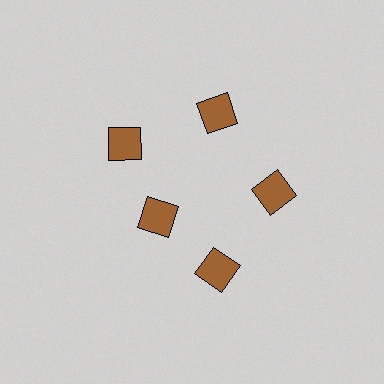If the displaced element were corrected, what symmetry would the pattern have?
It would have 5-fold rotational symmetry — the pattern would map onto itself every 72 degrees.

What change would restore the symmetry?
The symmetry would be restored by moving it outward, back onto the ring so that all 5 diamonds sit at equal angles and equal distance from the center.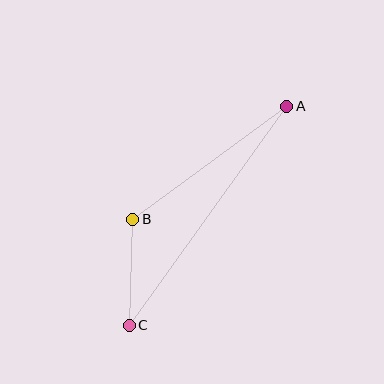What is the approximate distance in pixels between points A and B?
The distance between A and B is approximately 191 pixels.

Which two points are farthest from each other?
Points A and C are farthest from each other.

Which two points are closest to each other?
Points B and C are closest to each other.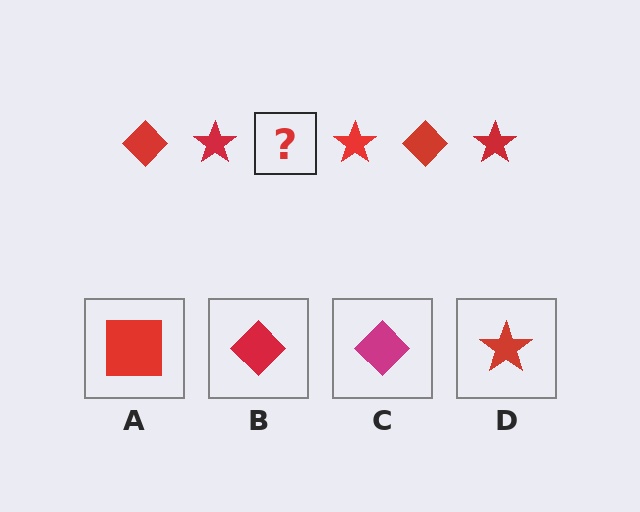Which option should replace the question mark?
Option B.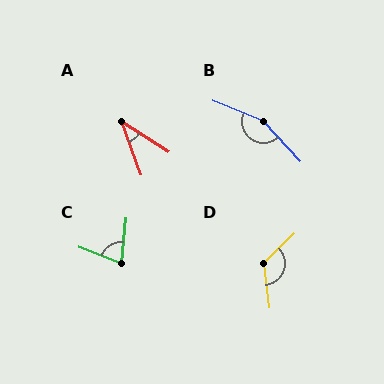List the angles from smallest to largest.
A (37°), C (74°), D (128°), B (155°).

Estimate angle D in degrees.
Approximately 128 degrees.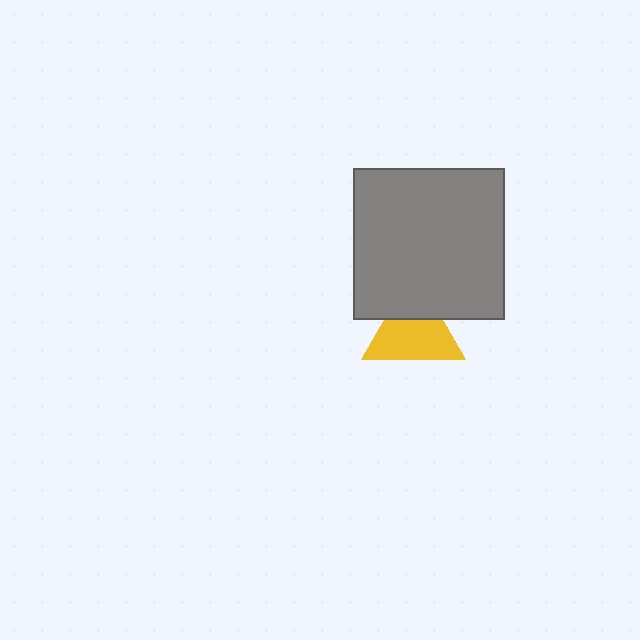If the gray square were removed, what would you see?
You would see the complete yellow triangle.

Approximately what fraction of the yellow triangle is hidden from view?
Roughly 31% of the yellow triangle is hidden behind the gray square.